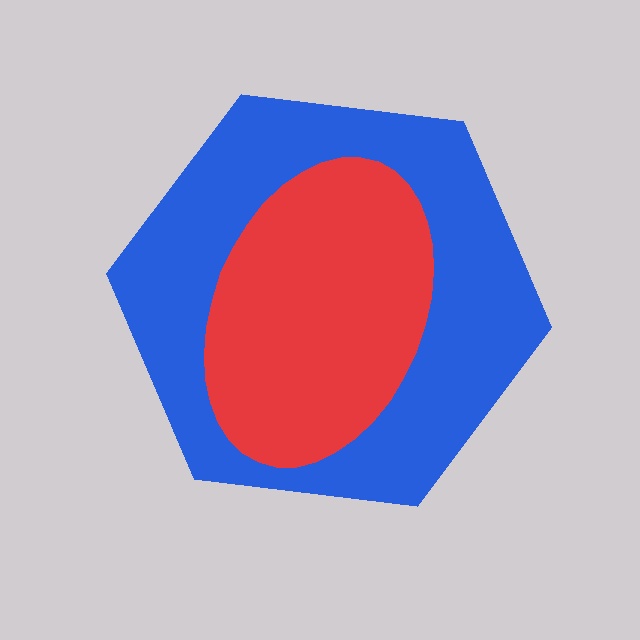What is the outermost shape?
The blue hexagon.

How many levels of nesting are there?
2.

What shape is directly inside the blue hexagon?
The red ellipse.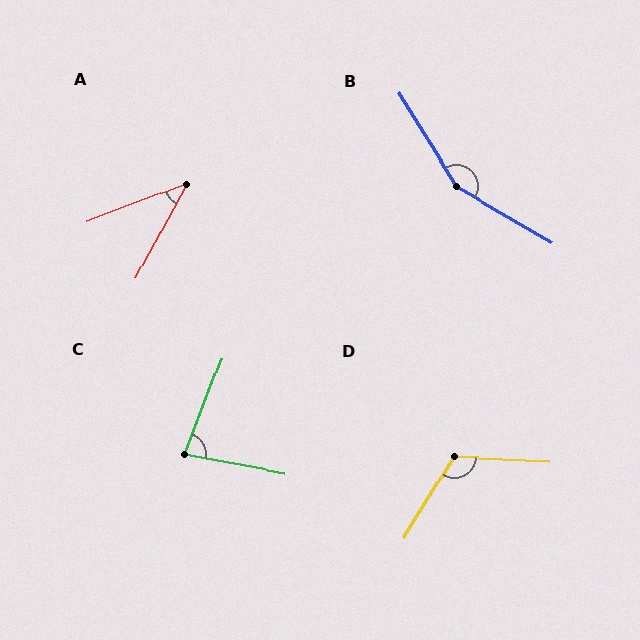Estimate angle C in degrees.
Approximately 79 degrees.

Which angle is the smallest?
A, at approximately 41 degrees.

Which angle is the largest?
B, at approximately 152 degrees.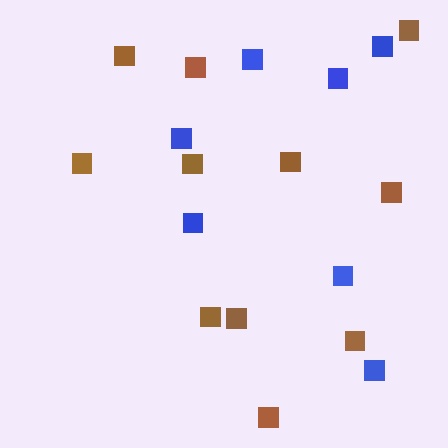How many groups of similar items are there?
There are 2 groups: one group of brown squares (11) and one group of blue squares (7).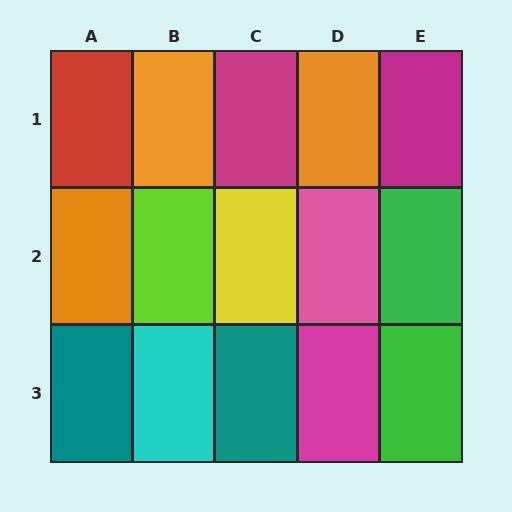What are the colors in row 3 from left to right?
Teal, cyan, teal, magenta, green.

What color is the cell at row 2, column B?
Lime.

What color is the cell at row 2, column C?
Yellow.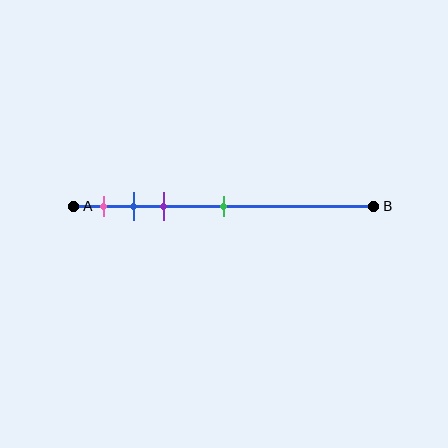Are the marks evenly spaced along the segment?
No, the marks are not evenly spaced.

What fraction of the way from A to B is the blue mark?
The blue mark is approximately 20% (0.2) of the way from A to B.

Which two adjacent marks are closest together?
The blue and purple marks are the closest adjacent pair.